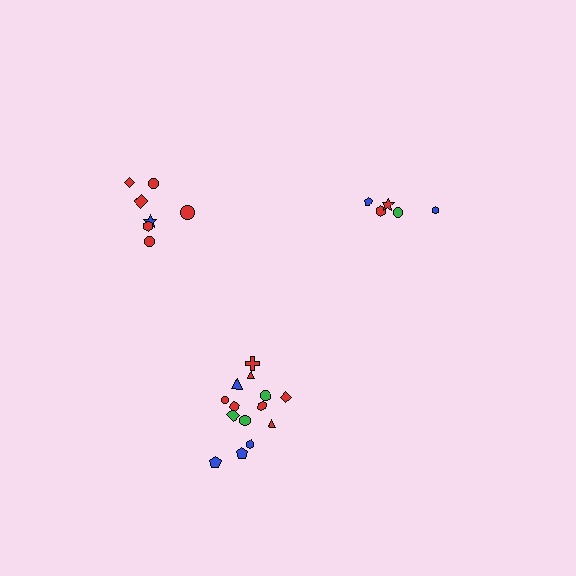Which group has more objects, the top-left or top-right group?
The top-left group.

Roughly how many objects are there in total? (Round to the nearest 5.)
Roughly 25 objects in total.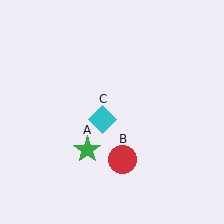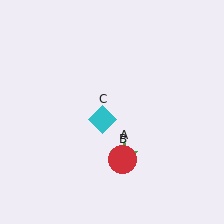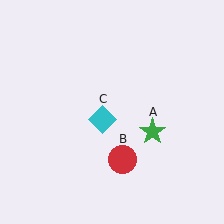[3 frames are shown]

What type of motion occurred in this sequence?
The green star (object A) rotated counterclockwise around the center of the scene.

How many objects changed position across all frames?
1 object changed position: green star (object A).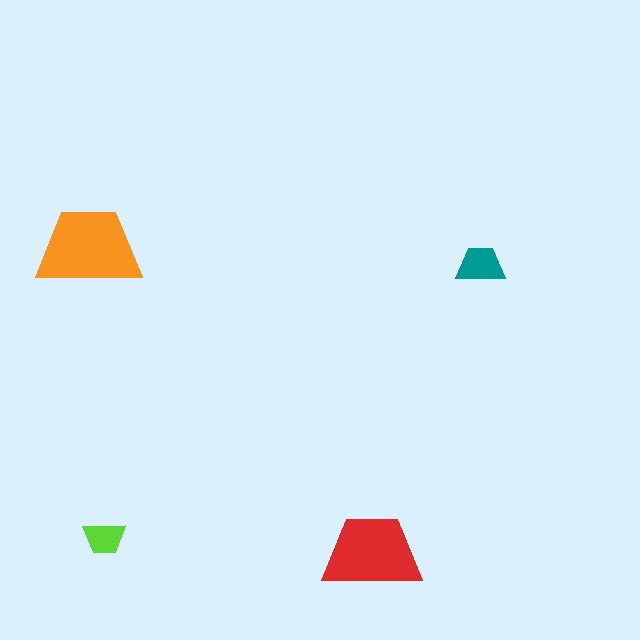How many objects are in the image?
There are 4 objects in the image.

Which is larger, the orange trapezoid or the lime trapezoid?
The orange one.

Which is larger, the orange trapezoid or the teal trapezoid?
The orange one.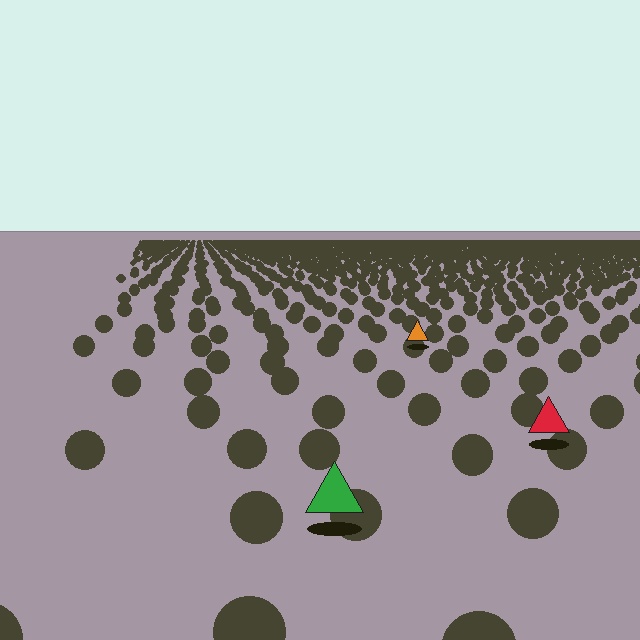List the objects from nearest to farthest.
From nearest to farthest: the green triangle, the red triangle, the orange triangle.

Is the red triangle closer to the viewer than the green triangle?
No. The green triangle is closer — you can tell from the texture gradient: the ground texture is coarser near it.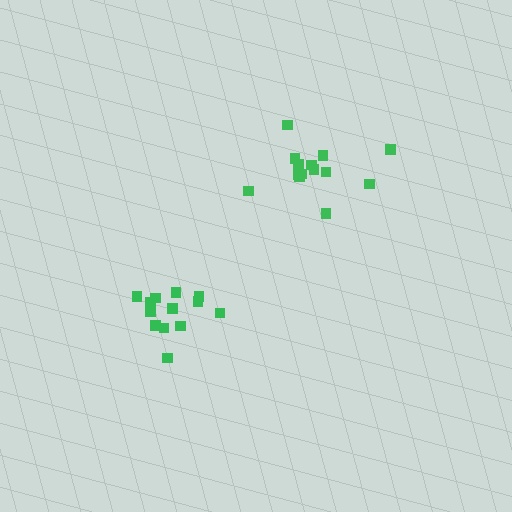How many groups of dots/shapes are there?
There are 2 groups.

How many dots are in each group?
Group 1: 13 dots, Group 2: 14 dots (27 total).